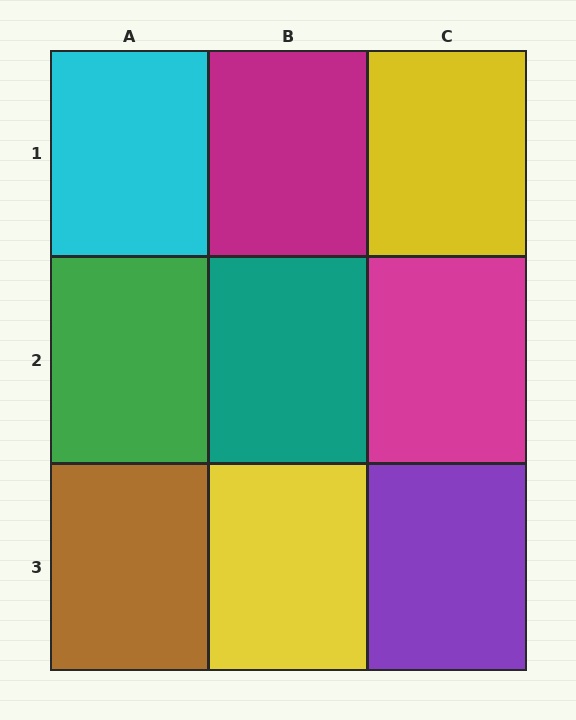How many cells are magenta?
2 cells are magenta.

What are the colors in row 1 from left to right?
Cyan, magenta, yellow.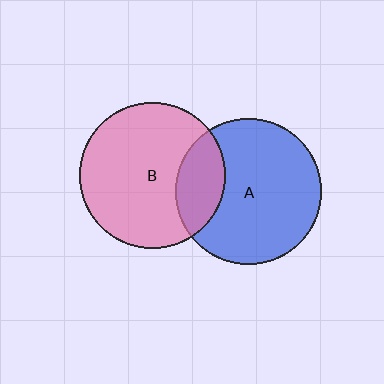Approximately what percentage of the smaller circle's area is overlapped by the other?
Approximately 20%.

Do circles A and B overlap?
Yes.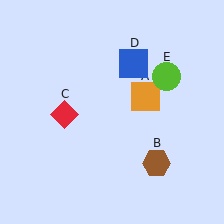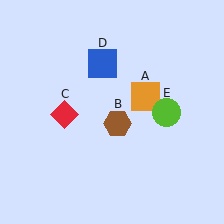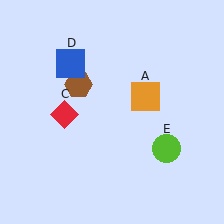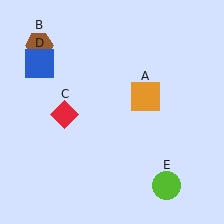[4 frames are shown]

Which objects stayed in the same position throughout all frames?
Orange square (object A) and red diamond (object C) remained stationary.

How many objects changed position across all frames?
3 objects changed position: brown hexagon (object B), blue square (object D), lime circle (object E).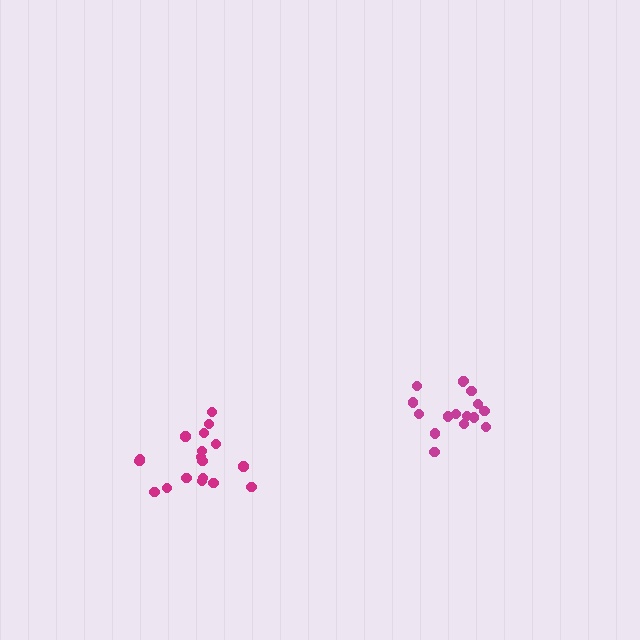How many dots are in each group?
Group 1: 16 dots, Group 2: 18 dots (34 total).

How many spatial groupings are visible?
There are 2 spatial groupings.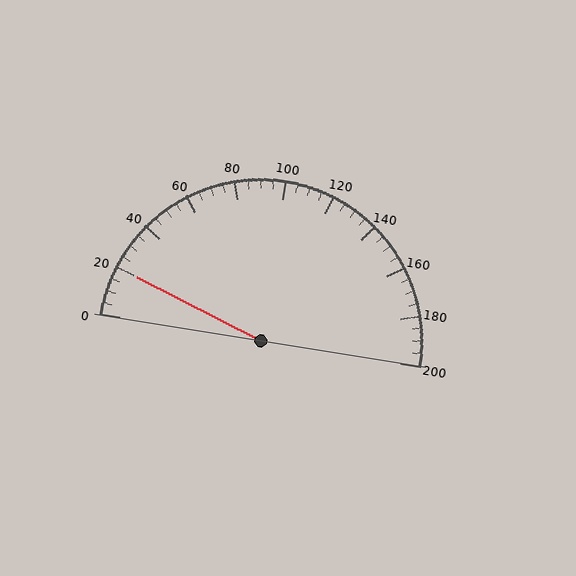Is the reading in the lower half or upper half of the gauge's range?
The reading is in the lower half of the range (0 to 200).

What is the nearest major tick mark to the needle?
The nearest major tick mark is 20.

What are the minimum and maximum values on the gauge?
The gauge ranges from 0 to 200.